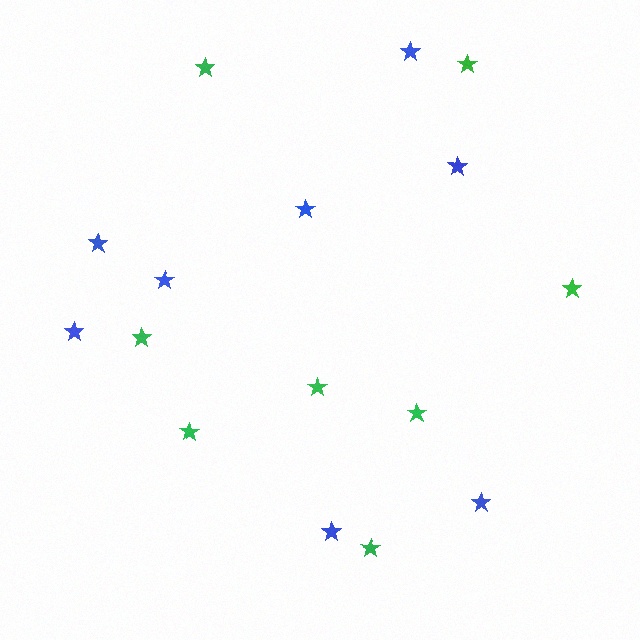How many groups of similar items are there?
There are 2 groups: one group of green stars (8) and one group of blue stars (8).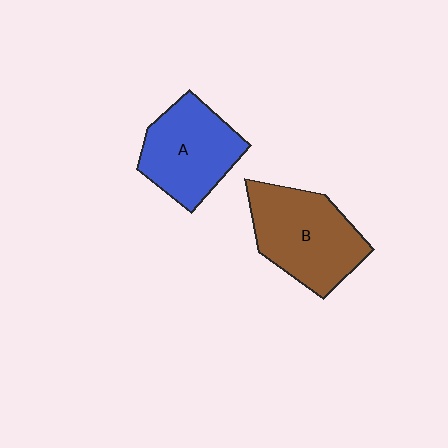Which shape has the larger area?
Shape B (brown).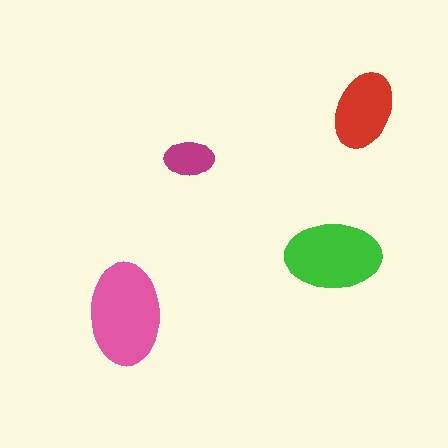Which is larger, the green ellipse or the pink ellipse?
The pink one.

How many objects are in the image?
There are 4 objects in the image.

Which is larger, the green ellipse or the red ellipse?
The green one.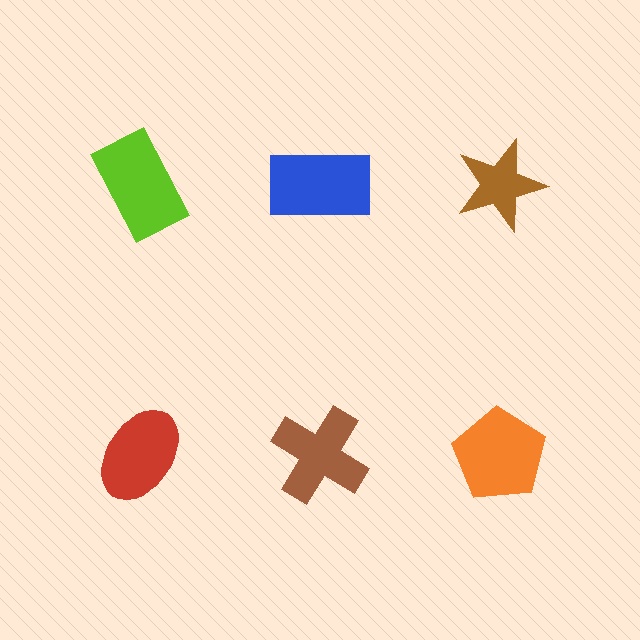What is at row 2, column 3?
An orange pentagon.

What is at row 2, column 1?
A red ellipse.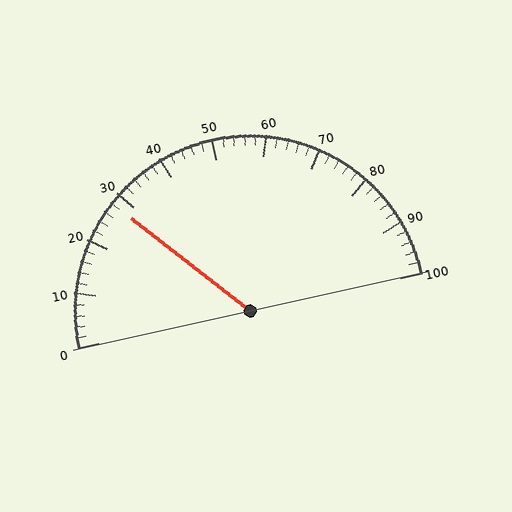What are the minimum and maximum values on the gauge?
The gauge ranges from 0 to 100.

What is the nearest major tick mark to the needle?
The nearest major tick mark is 30.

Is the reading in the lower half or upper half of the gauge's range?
The reading is in the lower half of the range (0 to 100).